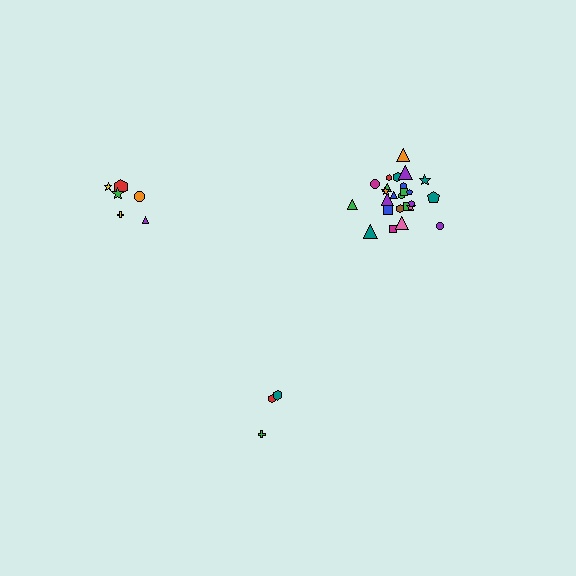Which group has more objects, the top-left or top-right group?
The top-right group.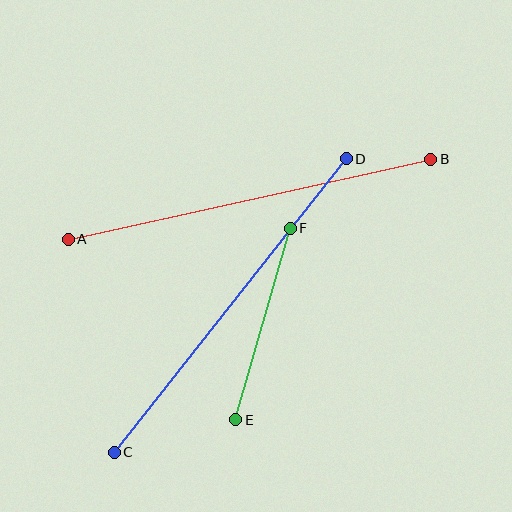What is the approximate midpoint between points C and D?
The midpoint is at approximately (230, 306) pixels.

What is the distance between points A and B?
The distance is approximately 371 pixels.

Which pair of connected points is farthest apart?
Points C and D are farthest apart.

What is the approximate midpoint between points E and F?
The midpoint is at approximately (263, 324) pixels.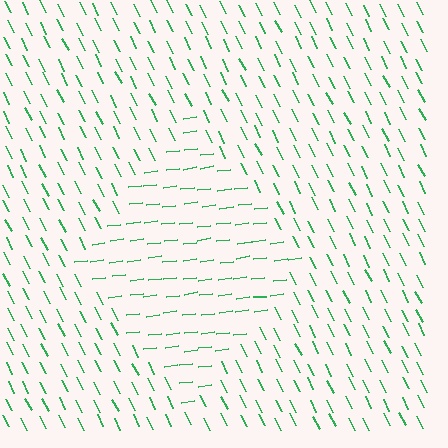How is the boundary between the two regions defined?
The boundary is defined purely by a change in line orientation (approximately 70 degrees difference). All lines are the same color and thickness.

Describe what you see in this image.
The image is filled with small green line segments. A diamond region in the image has lines oriented differently from the surrounding lines, creating a visible texture boundary.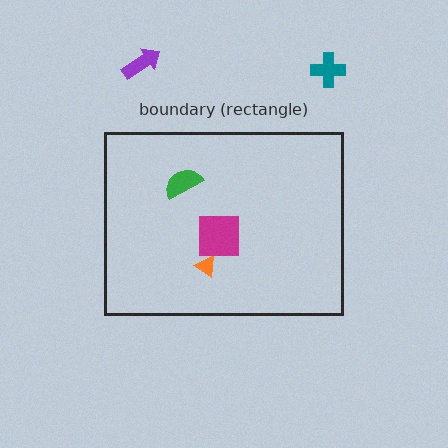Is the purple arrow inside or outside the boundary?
Outside.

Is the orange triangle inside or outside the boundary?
Inside.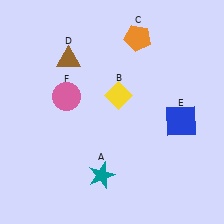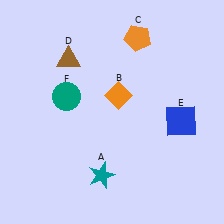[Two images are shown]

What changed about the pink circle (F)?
In Image 1, F is pink. In Image 2, it changed to teal.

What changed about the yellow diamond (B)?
In Image 1, B is yellow. In Image 2, it changed to orange.